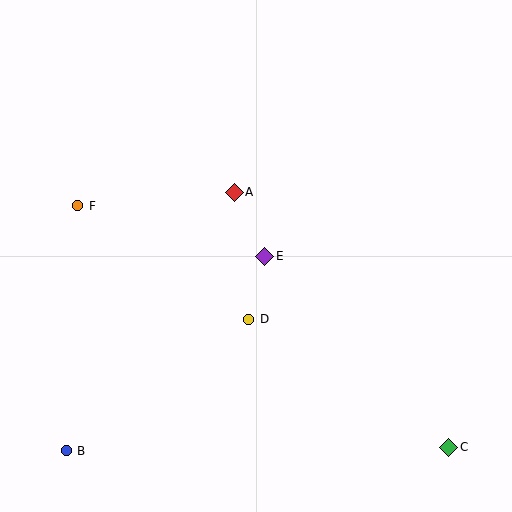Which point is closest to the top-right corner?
Point A is closest to the top-right corner.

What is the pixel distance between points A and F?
The distance between A and F is 157 pixels.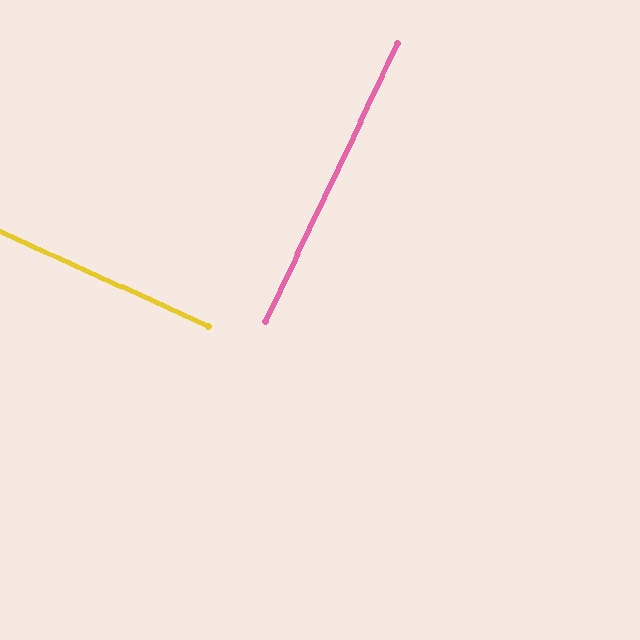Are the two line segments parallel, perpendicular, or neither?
Perpendicular — they meet at approximately 89°.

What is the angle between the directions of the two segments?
Approximately 89 degrees.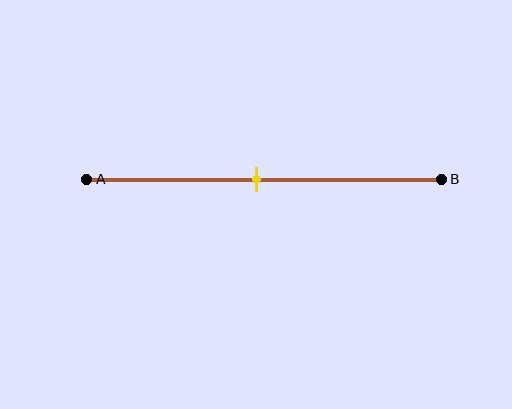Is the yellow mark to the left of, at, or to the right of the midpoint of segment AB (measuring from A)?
The yellow mark is approximately at the midpoint of segment AB.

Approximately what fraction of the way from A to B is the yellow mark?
The yellow mark is approximately 50% of the way from A to B.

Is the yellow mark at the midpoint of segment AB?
Yes, the mark is approximately at the midpoint.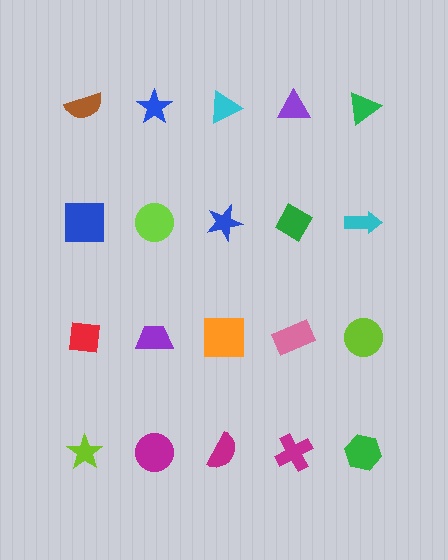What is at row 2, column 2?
A lime circle.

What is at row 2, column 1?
A blue square.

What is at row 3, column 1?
A red square.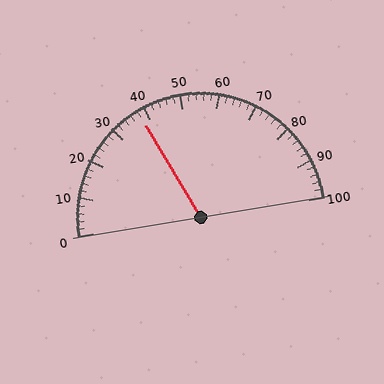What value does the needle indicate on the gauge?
The needle indicates approximately 38.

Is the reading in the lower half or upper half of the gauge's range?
The reading is in the lower half of the range (0 to 100).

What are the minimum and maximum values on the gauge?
The gauge ranges from 0 to 100.